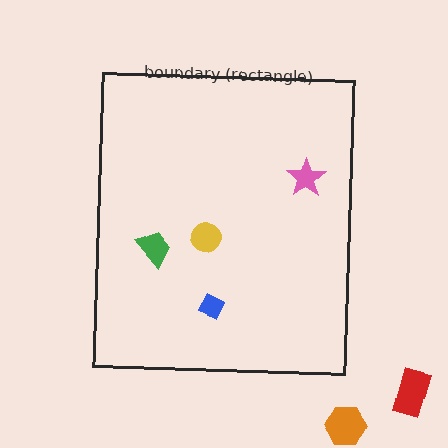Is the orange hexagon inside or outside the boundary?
Outside.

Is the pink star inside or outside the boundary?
Inside.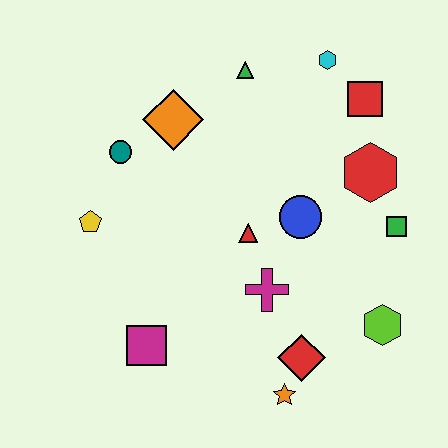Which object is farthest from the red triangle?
The cyan hexagon is farthest from the red triangle.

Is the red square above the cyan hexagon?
No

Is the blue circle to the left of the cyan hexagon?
Yes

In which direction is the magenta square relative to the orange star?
The magenta square is to the left of the orange star.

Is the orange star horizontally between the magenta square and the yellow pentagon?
No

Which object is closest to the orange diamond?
The teal circle is closest to the orange diamond.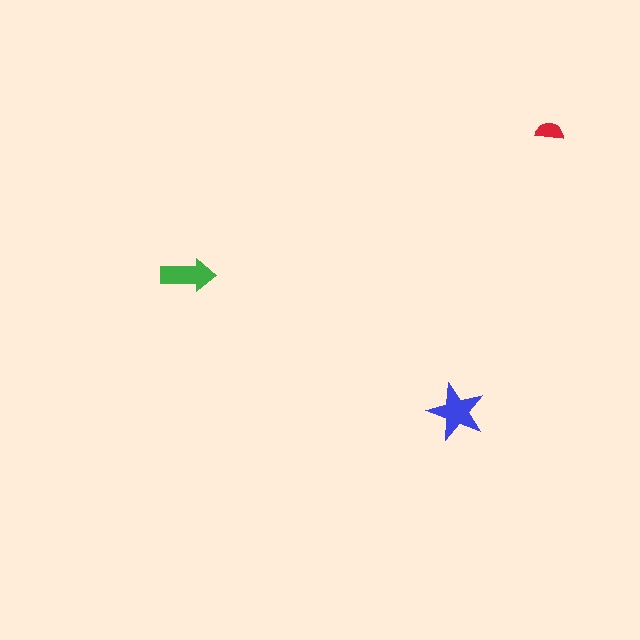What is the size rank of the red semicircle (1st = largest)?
3rd.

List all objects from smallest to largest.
The red semicircle, the green arrow, the blue star.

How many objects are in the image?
There are 3 objects in the image.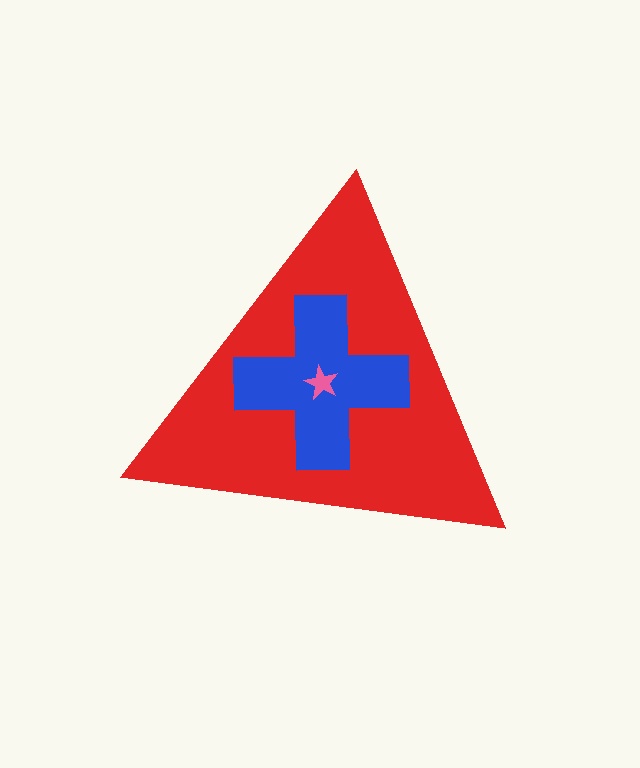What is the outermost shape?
The red triangle.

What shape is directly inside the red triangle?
The blue cross.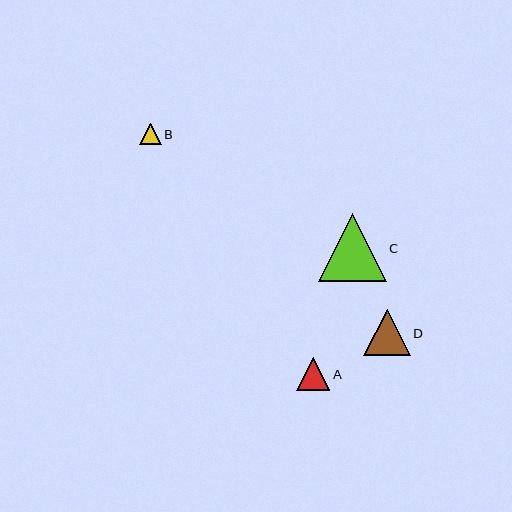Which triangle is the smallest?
Triangle B is the smallest with a size of approximately 22 pixels.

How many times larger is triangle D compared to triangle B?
Triangle D is approximately 2.1 times the size of triangle B.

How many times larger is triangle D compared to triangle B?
Triangle D is approximately 2.1 times the size of triangle B.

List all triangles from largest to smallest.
From largest to smallest: C, D, A, B.